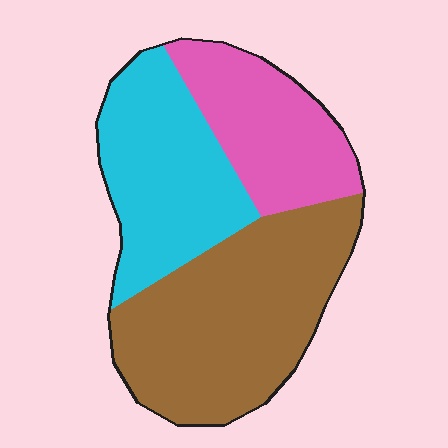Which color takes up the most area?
Brown, at roughly 45%.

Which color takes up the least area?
Pink, at roughly 25%.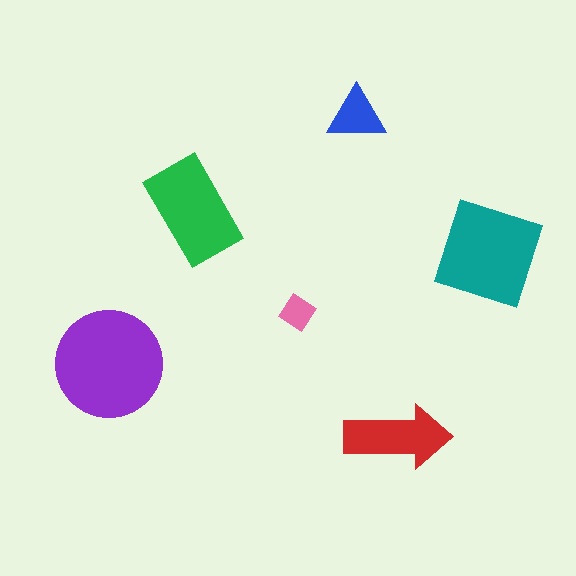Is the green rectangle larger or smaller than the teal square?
Smaller.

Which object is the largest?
The purple circle.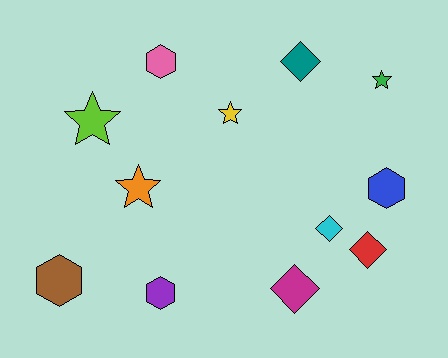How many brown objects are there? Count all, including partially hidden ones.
There is 1 brown object.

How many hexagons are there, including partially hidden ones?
There are 4 hexagons.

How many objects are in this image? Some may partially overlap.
There are 12 objects.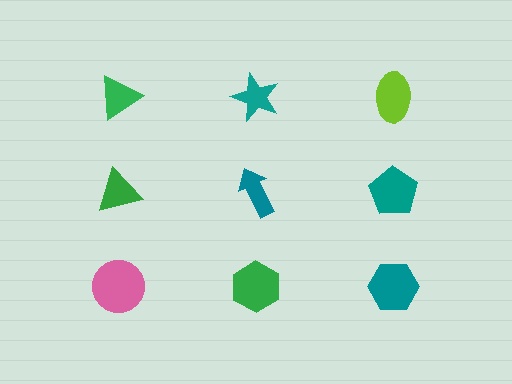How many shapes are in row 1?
3 shapes.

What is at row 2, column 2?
A teal arrow.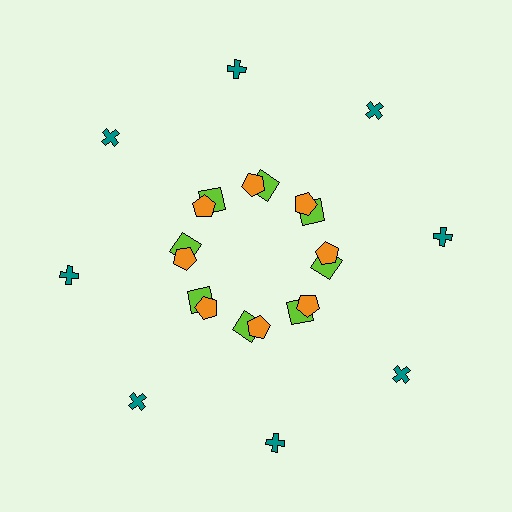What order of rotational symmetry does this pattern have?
This pattern has 8-fold rotational symmetry.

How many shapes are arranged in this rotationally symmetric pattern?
There are 24 shapes, arranged in 8 groups of 3.